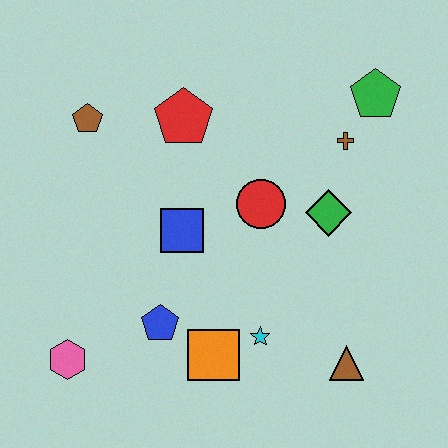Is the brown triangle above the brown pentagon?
No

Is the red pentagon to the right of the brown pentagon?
Yes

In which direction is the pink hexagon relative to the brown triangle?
The pink hexagon is to the left of the brown triangle.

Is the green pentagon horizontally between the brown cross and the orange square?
No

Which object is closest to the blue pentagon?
The orange square is closest to the blue pentagon.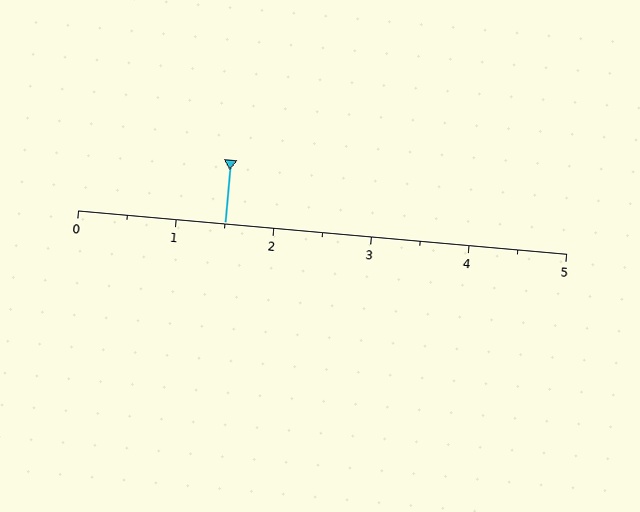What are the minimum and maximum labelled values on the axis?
The axis runs from 0 to 5.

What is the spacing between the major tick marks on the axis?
The major ticks are spaced 1 apart.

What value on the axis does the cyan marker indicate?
The marker indicates approximately 1.5.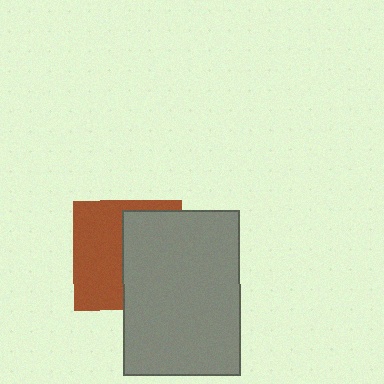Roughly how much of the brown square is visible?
About half of it is visible (roughly 49%).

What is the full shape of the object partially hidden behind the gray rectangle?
The partially hidden object is a brown square.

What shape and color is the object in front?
The object in front is a gray rectangle.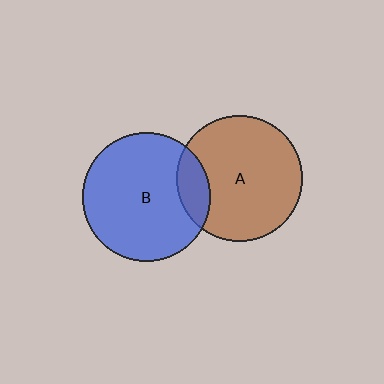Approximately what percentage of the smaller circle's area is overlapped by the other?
Approximately 15%.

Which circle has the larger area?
Circle B (blue).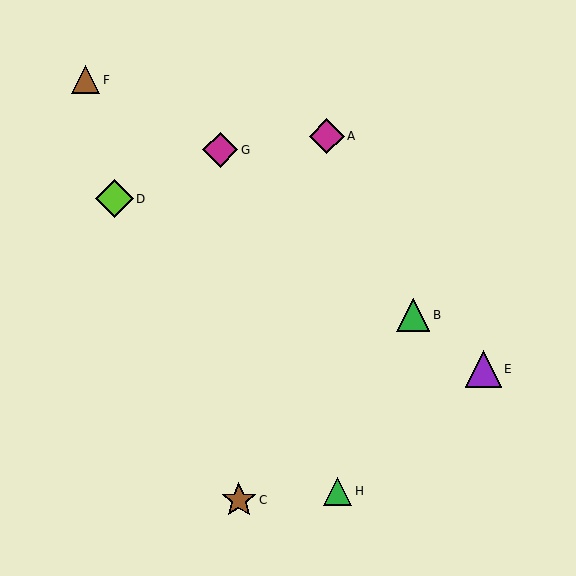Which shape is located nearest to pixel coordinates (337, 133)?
The magenta diamond (labeled A) at (327, 136) is nearest to that location.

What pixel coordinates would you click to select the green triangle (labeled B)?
Click at (413, 315) to select the green triangle B.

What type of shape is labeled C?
Shape C is a brown star.